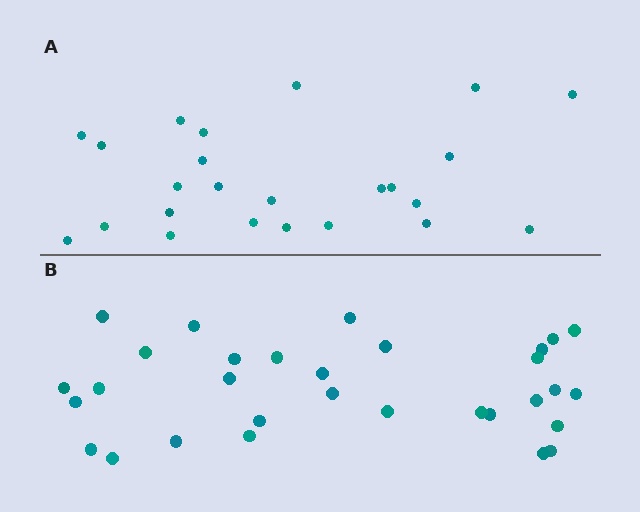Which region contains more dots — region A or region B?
Region B (the bottom region) has more dots.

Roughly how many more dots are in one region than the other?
Region B has roughly 8 or so more dots than region A.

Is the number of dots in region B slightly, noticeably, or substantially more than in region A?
Region B has noticeably more, but not dramatically so. The ratio is roughly 1.3 to 1.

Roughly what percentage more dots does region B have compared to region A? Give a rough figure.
About 30% more.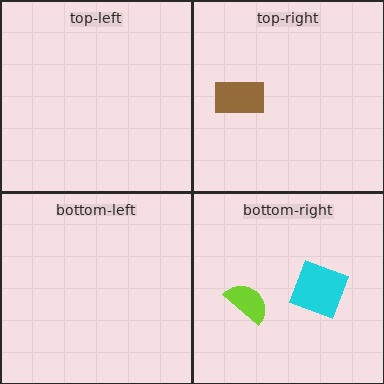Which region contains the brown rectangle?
The top-right region.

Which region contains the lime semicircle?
The bottom-right region.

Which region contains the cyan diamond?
The bottom-right region.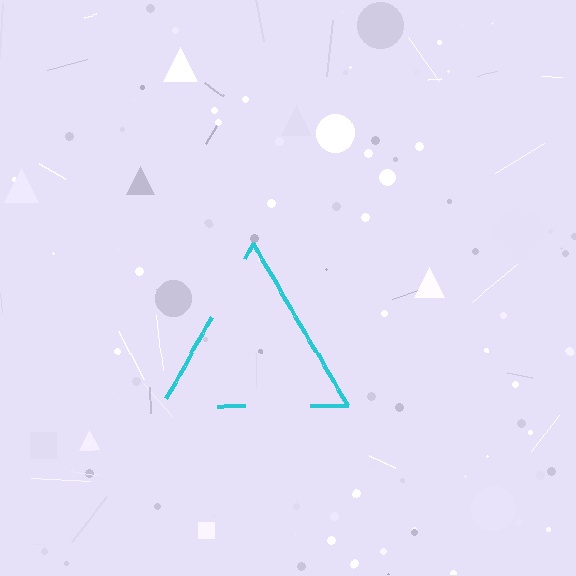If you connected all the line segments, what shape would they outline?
They would outline a triangle.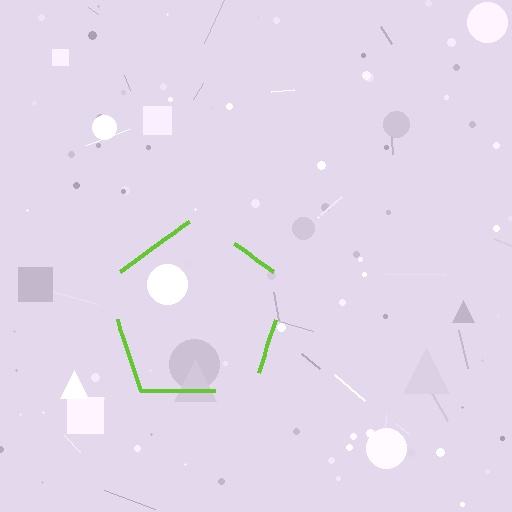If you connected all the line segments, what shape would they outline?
They would outline a pentagon.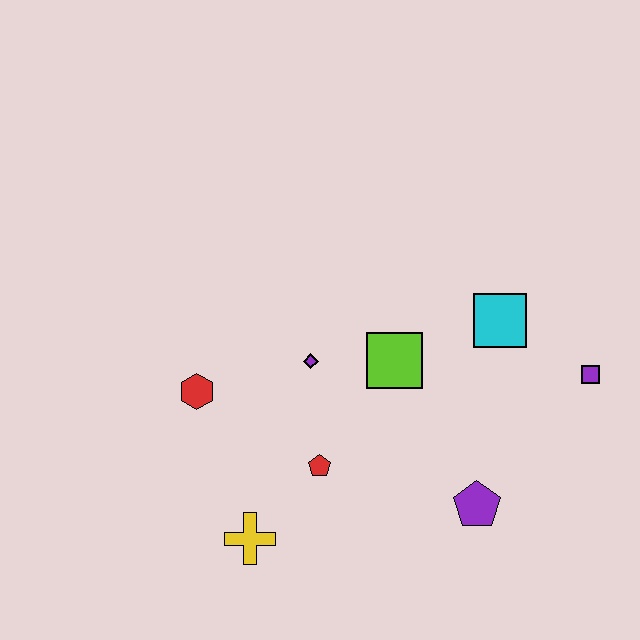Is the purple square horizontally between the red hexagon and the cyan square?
No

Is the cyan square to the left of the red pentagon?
No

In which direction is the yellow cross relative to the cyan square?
The yellow cross is to the left of the cyan square.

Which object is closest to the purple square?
The cyan square is closest to the purple square.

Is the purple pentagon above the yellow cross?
Yes